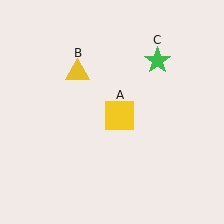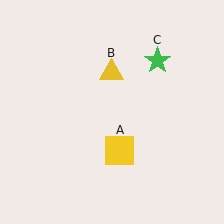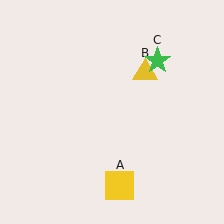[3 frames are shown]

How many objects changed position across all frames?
2 objects changed position: yellow square (object A), yellow triangle (object B).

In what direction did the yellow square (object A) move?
The yellow square (object A) moved down.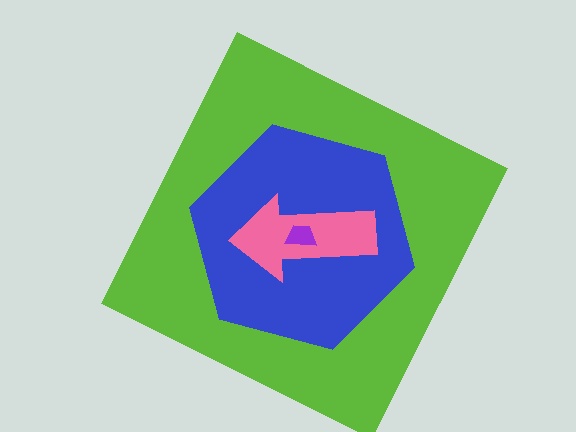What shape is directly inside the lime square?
The blue hexagon.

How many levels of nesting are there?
4.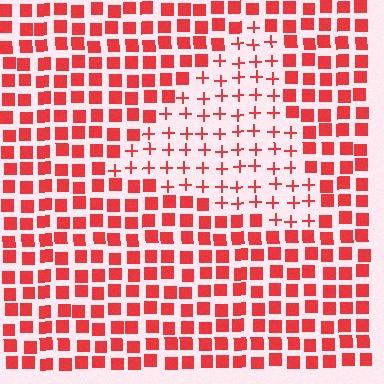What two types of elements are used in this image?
The image uses plus signs inside the triangle region and squares outside it.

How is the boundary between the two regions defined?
The boundary is defined by a change in element shape: plus signs inside vs. squares outside. All elements share the same color and spacing.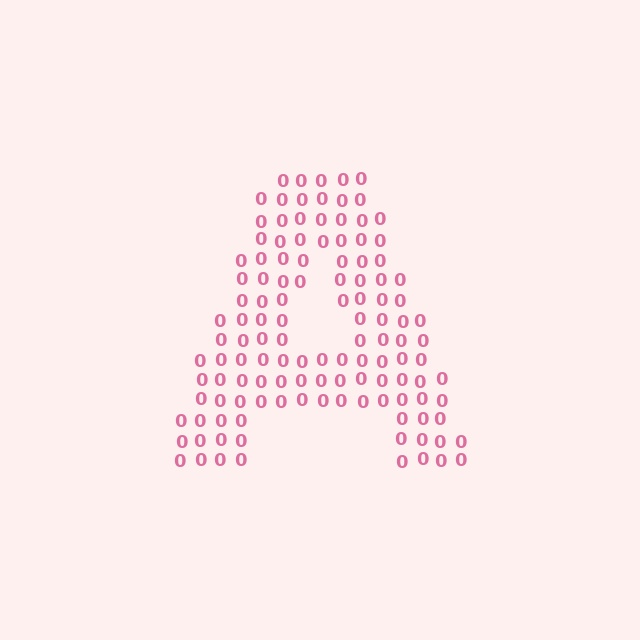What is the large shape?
The large shape is the letter A.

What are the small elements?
The small elements are digit 0's.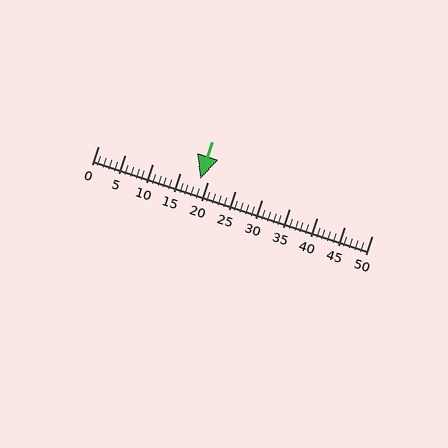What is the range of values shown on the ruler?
The ruler shows values from 0 to 50.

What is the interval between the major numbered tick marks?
The major tick marks are spaced 5 units apart.